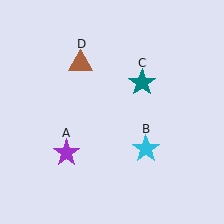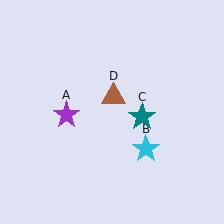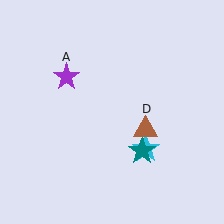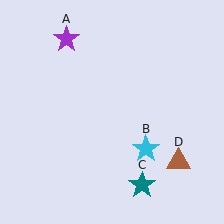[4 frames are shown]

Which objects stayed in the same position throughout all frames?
Cyan star (object B) remained stationary.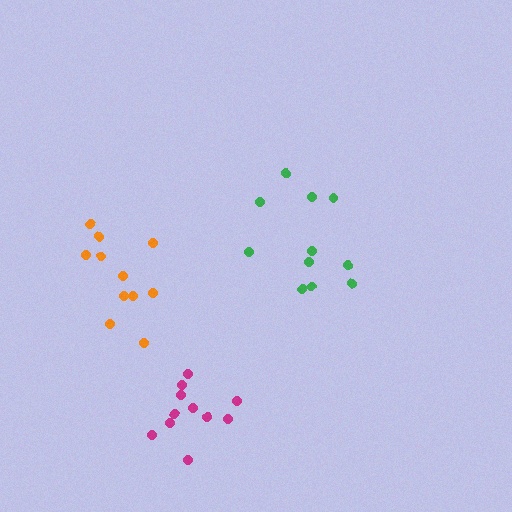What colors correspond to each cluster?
The clusters are colored: green, magenta, orange.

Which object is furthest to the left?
The orange cluster is leftmost.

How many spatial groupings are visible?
There are 3 spatial groupings.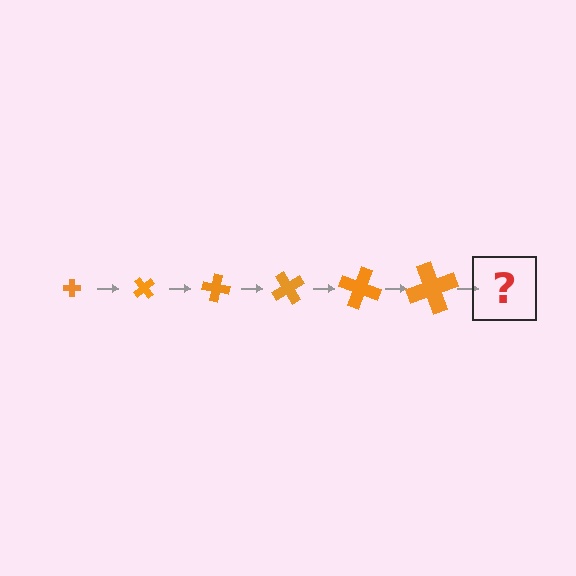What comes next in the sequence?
The next element should be a cross, larger than the previous one and rotated 300 degrees from the start.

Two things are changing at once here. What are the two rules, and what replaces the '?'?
The two rules are that the cross grows larger each step and it rotates 50 degrees each step. The '?' should be a cross, larger than the previous one and rotated 300 degrees from the start.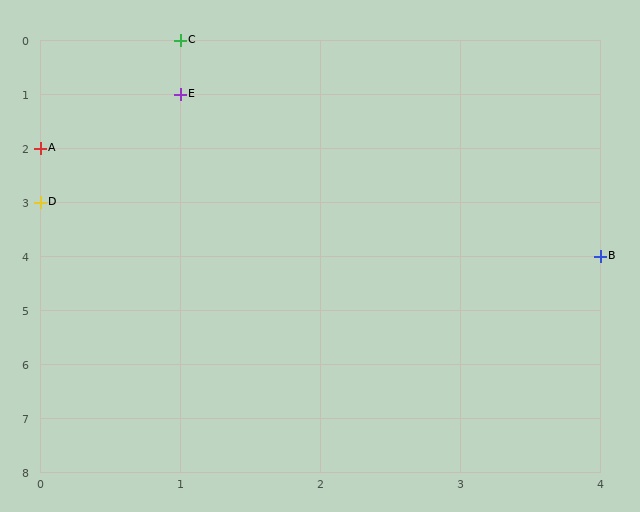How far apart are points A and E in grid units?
Points A and E are 1 column and 1 row apart (about 1.4 grid units diagonally).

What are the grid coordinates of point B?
Point B is at grid coordinates (4, 4).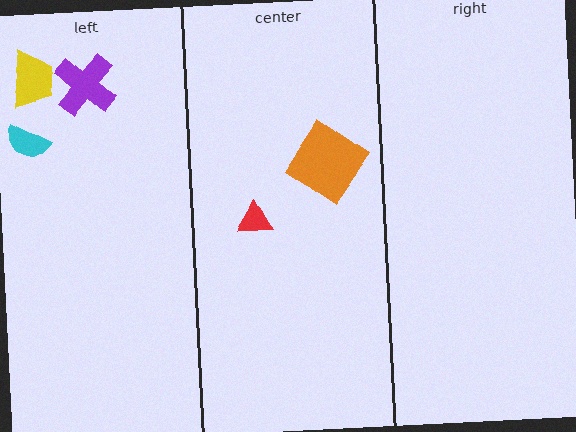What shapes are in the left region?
The purple cross, the cyan semicircle, the yellow trapezoid.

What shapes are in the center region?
The red triangle, the orange diamond.